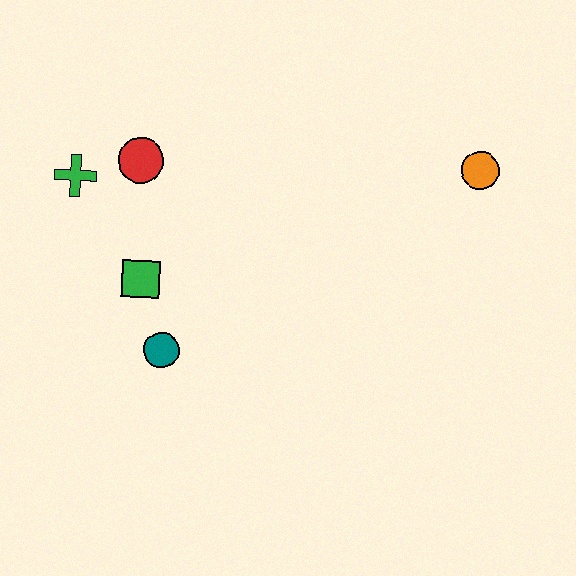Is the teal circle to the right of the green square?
Yes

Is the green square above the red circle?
No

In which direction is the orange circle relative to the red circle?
The orange circle is to the right of the red circle.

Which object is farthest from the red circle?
The orange circle is farthest from the red circle.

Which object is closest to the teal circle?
The green square is closest to the teal circle.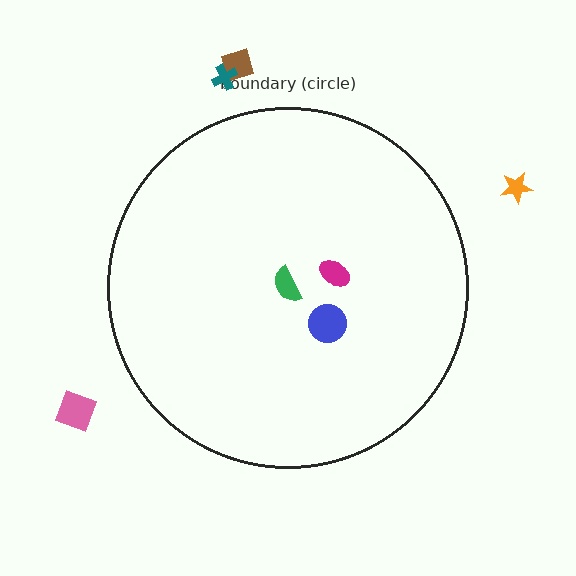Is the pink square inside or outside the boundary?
Outside.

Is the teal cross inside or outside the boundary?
Outside.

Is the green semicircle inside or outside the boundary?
Inside.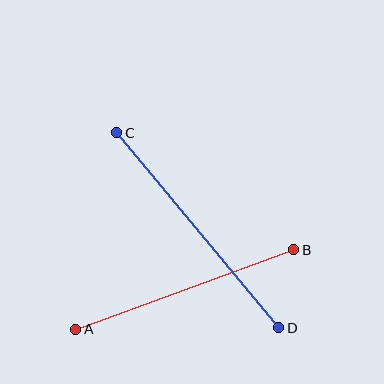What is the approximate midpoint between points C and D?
The midpoint is at approximately (198, 230) pixels.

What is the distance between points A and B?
The distance is approximately 232 pixels.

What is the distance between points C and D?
The distance is approximately 253 pixels.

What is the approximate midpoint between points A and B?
The midpoint is at approximately (185, 290) pixels.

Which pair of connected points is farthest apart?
Points C and D are farthest apart.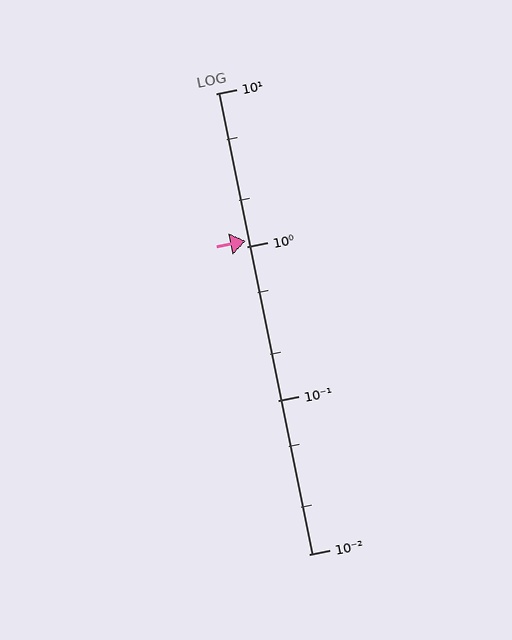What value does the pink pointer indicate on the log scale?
The pointer indicates approximately 1.1.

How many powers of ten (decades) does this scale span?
The scale spans 3 decades, from 0.01 to 10.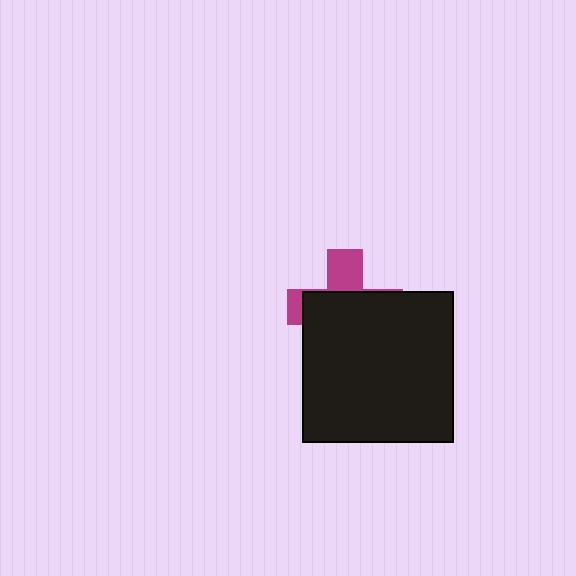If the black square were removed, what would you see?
You would see the complete magenta cross.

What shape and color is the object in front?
The object in front is a black square.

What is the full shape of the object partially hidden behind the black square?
The partially hidden object is a magenta cross.